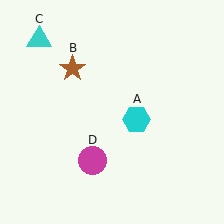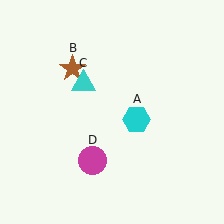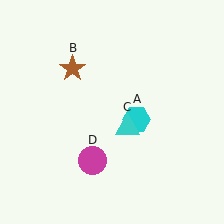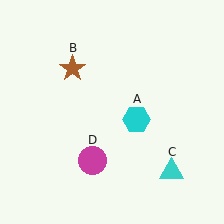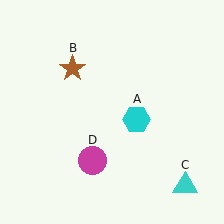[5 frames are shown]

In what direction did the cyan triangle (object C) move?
The cyan triangle (object C) moved down and to the right.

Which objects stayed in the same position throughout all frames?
Cyan hexagon (object A) and brown star (object B) and magenta circle (object D) remained stationary.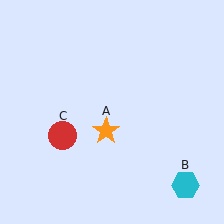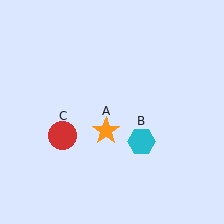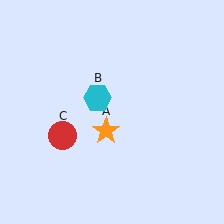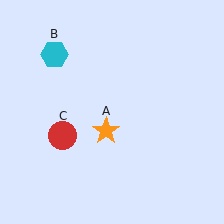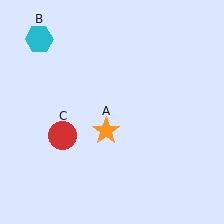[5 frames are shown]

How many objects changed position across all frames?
1 object changed position: cyan hexagon (object B).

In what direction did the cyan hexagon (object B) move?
The cyan hexagon (object B) moved up and to the left.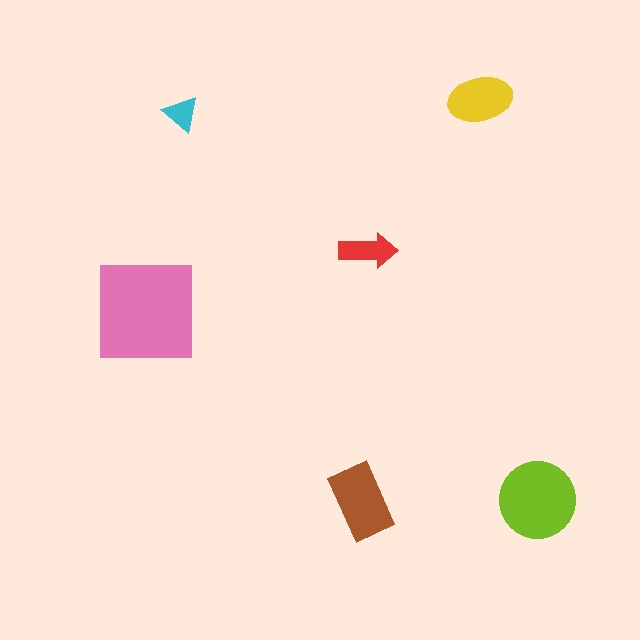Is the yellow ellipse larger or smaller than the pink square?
Smaller.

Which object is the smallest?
The cyan triangle.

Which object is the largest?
The pink square.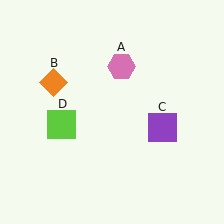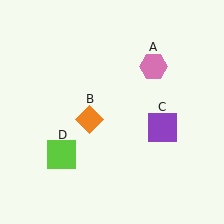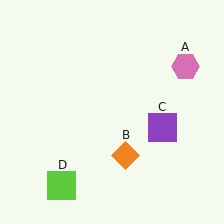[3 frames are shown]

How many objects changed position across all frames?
3 objects changed position: pink hexagon (object A), orange diamond (object B), lime square (object D).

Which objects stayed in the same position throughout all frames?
Purple square (object C) remained stationary.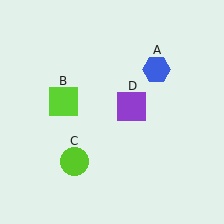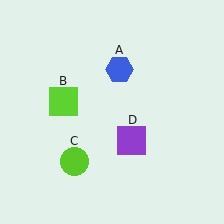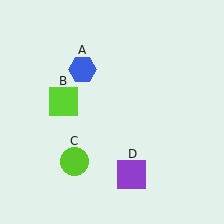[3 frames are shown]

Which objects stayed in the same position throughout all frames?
Lime square (object B) and lime circle (object C) remained stationary.